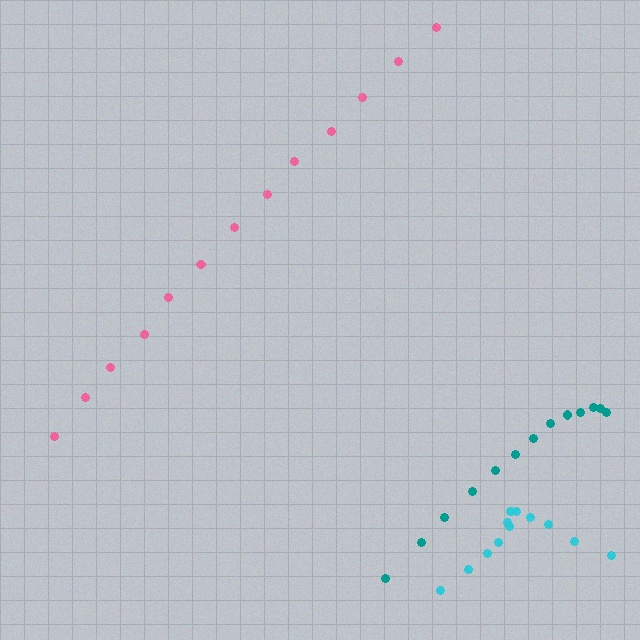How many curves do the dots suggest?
There are 3 distinct paths.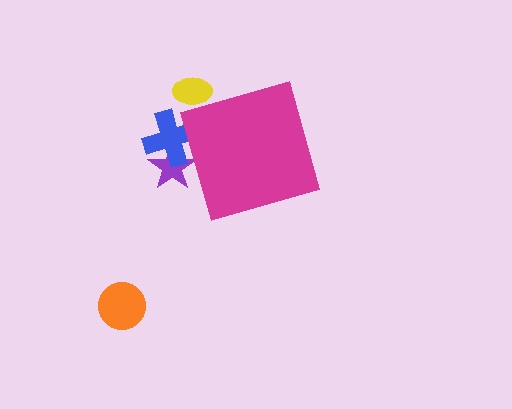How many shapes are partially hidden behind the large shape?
3 shapes are partially hidden.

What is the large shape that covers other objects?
A magenta diamond.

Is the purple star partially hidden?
Yes, the purple star is partially hidden behind the magenta diamond.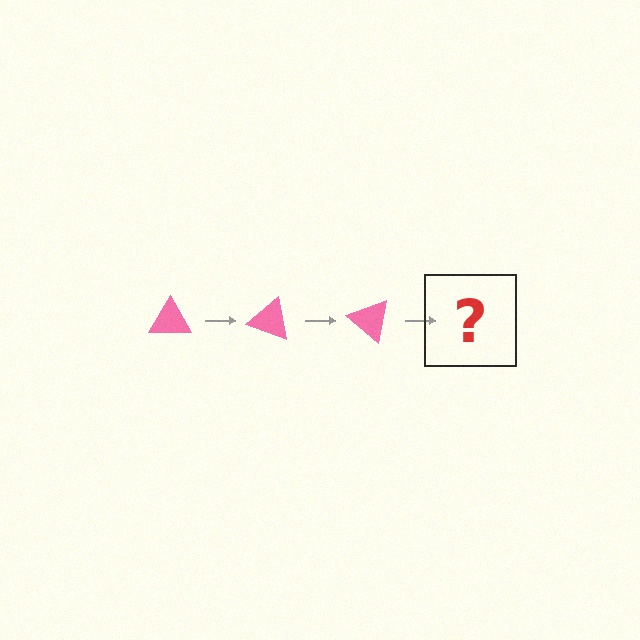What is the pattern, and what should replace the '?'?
The pattern is that the triangle rotates 20 degrees each step. The '?' should be a pink triangle rotated 60 degrees.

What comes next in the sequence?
The next element should be a pink triangle rotated 60 degrees.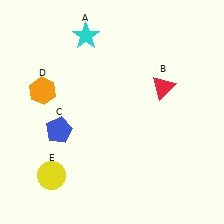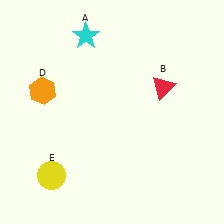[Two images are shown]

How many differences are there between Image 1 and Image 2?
There is 1 difference between the two images.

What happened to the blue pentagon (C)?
The blue pentagon (C) was removed in Image 2. It was in the bottom-left area of Image 1.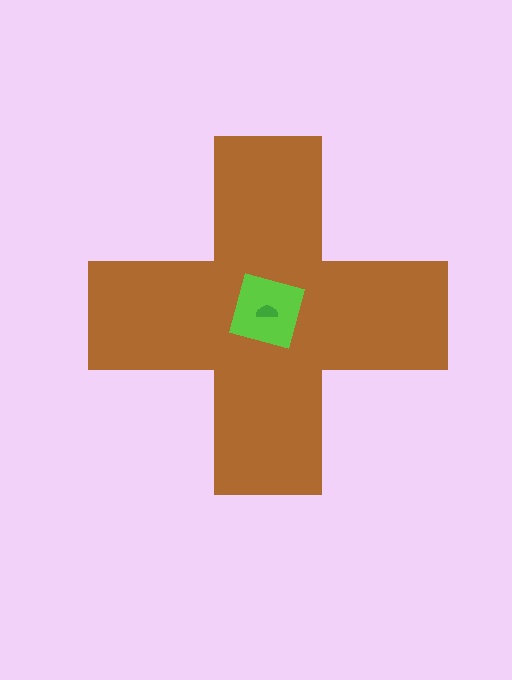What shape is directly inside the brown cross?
The lime diamond.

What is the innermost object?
The green semicircle.